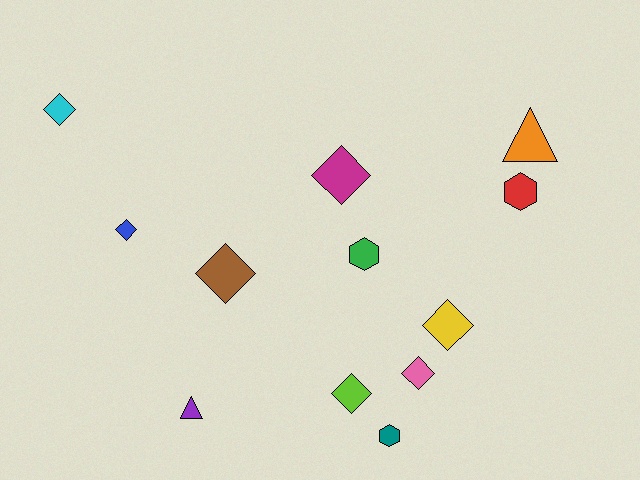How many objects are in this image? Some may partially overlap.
There are 12 objects.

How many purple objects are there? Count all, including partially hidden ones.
There is 1 purple object.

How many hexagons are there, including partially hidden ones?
There are 3 hexagons.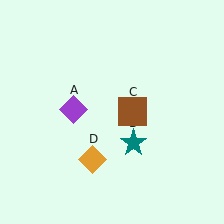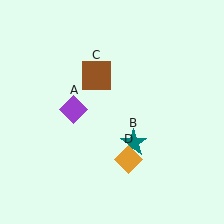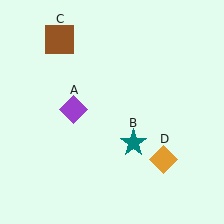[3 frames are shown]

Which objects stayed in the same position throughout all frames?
Purple diamond (object A) and teal star (object B) remained stationary.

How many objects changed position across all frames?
2 objects changed position: brown square (object C), orange diamond (object D).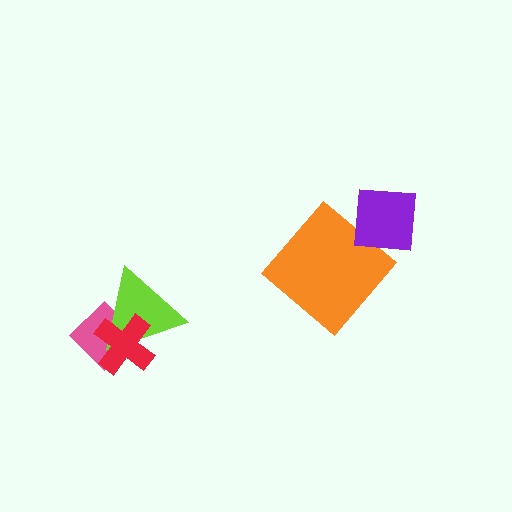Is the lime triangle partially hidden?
Yes, it is partially covered by another shape.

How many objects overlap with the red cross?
2 objects overlap with the red cross.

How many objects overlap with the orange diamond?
0 objects overlap with the orange diamond.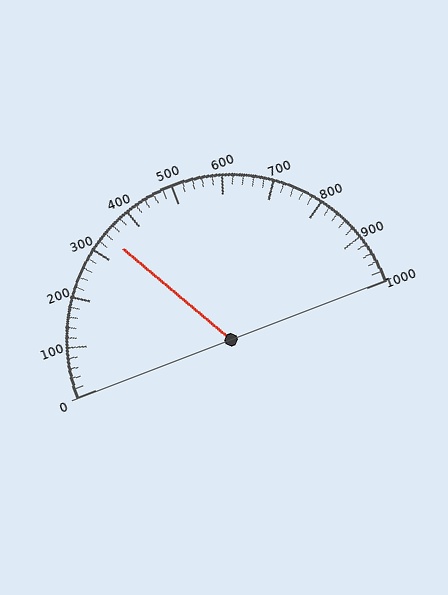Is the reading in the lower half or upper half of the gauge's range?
The reading is in the lower half of the range (0 to 1000).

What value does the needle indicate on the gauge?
The needle indicates approximately 340.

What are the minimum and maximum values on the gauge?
The gauge ranges from 0 to 1000.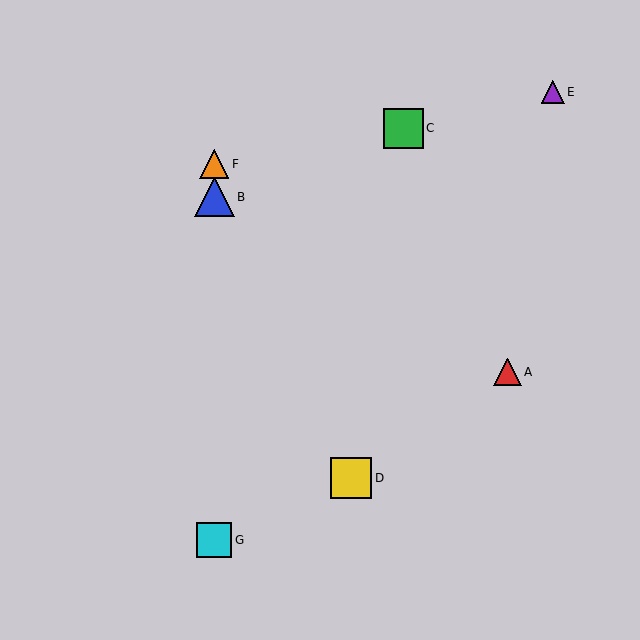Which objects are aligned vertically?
Objects B, F, G are aligned vertically.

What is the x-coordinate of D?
Object D is at x≈351.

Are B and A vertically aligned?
No, B is at x≈214 and A is at x≈508.